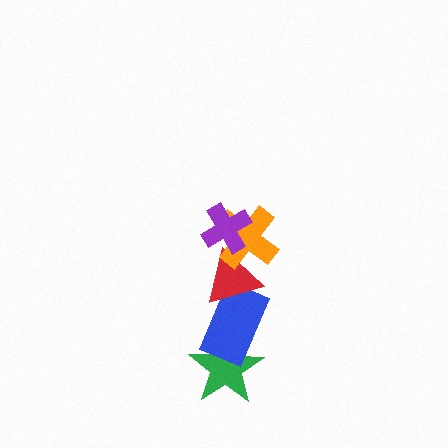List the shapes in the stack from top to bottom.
From top to bottom: the purple cross, the orange cross, the red triangle, the blue rectangle, the green star.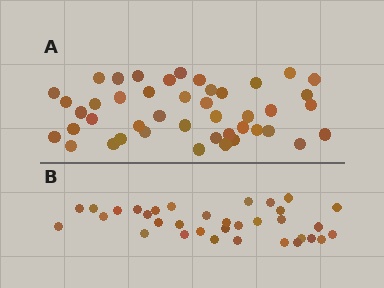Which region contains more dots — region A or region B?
Region A (the top region) has more dots.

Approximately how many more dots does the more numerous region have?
Region A has roughly 10 or so more dots than region B.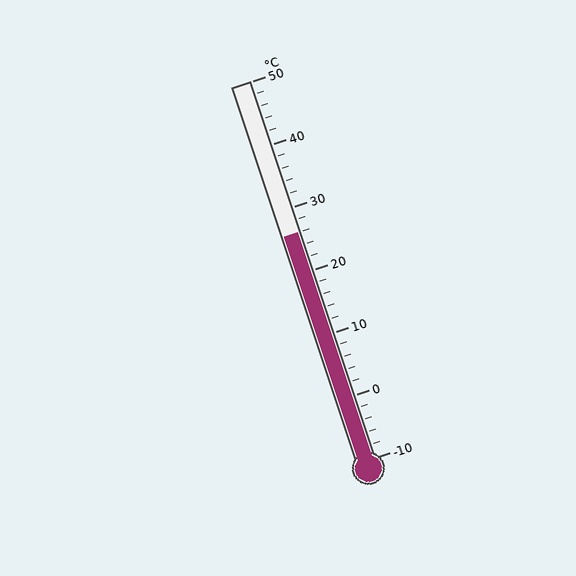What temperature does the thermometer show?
The thermometer shows approximately 26°C.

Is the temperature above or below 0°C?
The temperature is above 0°C.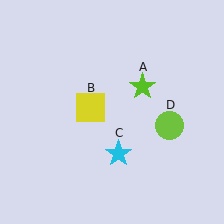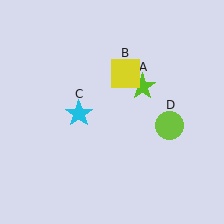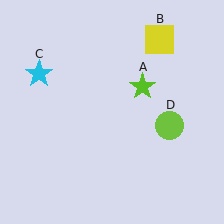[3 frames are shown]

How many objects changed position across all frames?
2 objects changed position: yellow square (object B), cyan star (object C).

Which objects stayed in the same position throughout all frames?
Lime star (object A) and lime circle (object D) remained stationary.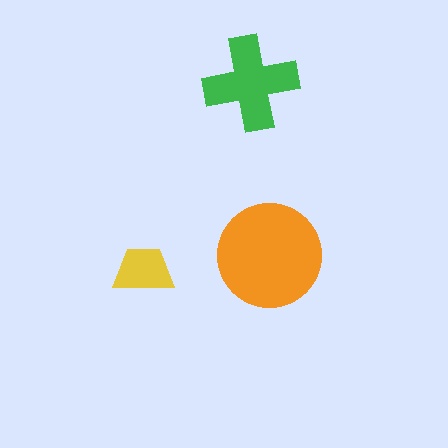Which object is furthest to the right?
The orange circle is rightmost.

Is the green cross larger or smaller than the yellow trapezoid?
Larger.